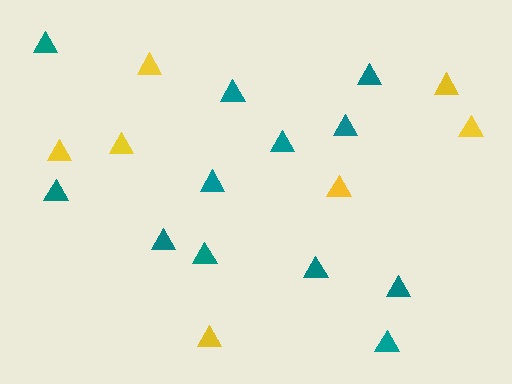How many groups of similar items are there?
There are 2 groups: one group of teal triangles (12) and one group of yellow triangles (7).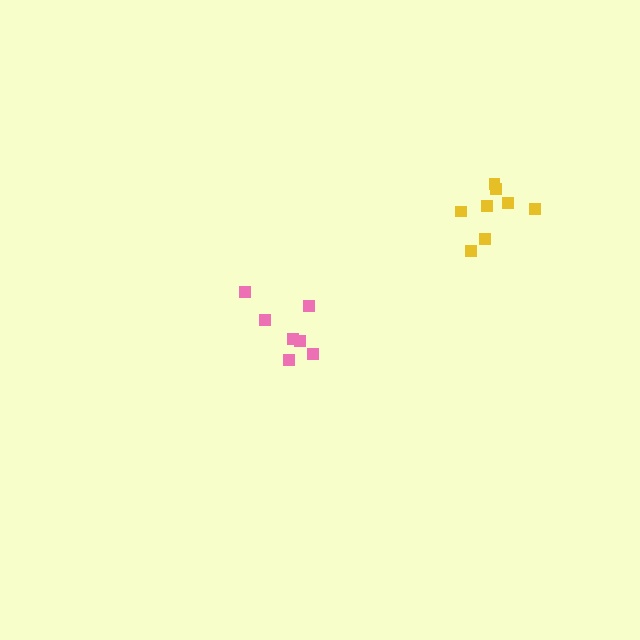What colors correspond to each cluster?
The clusters are colored: yellow, pink.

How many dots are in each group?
Group 1: 8 dots, Group 2: 7 dots (15 total).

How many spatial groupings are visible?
There are 2 spatial groupings.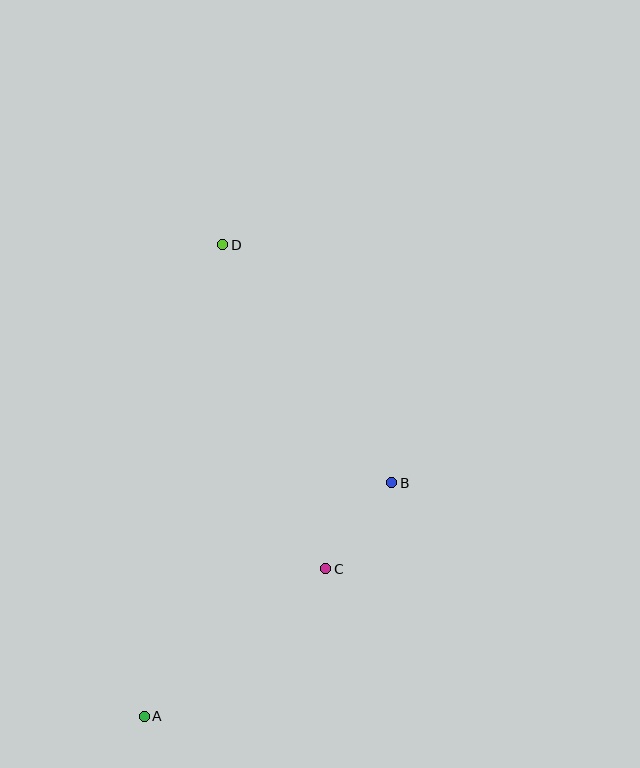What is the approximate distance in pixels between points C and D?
The distance between C and D is approximately 340 pixels.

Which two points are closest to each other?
Points B and C are closest to each other.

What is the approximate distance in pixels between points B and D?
The distance between B and D is approximately 292 pixels.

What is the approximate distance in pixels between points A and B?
The distance between A and B is approximately 340 pixels.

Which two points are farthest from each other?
Points A and D are farthest from each other.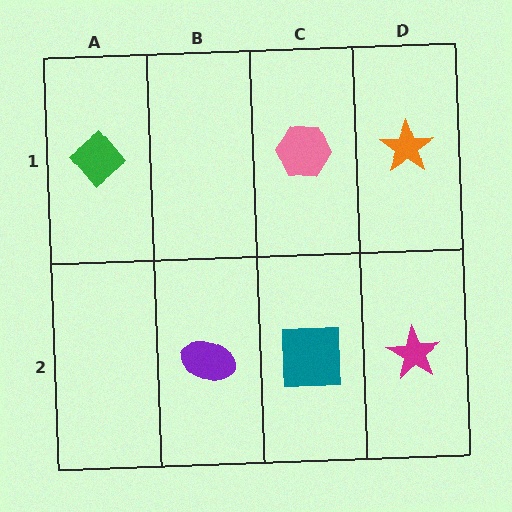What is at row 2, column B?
A purple ellipse.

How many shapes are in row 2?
3 shapes.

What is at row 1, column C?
A pink hexagon.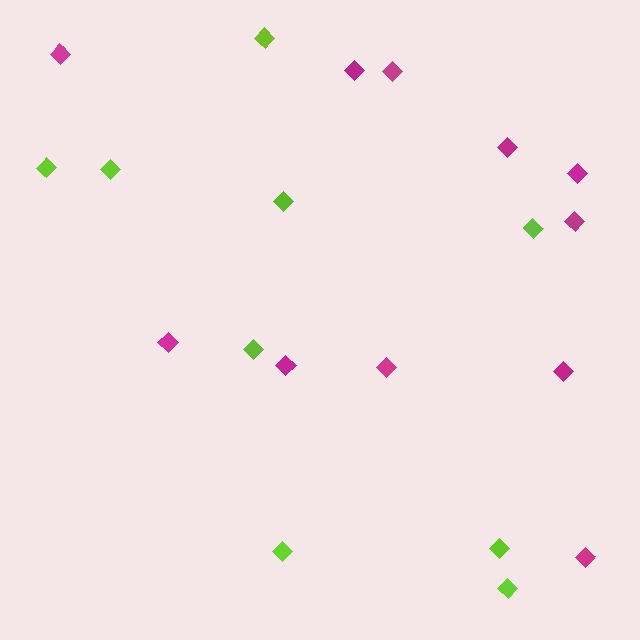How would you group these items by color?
There are 2 groups: one group of lime diamonds (9) and one group of magenta diamonds (11).